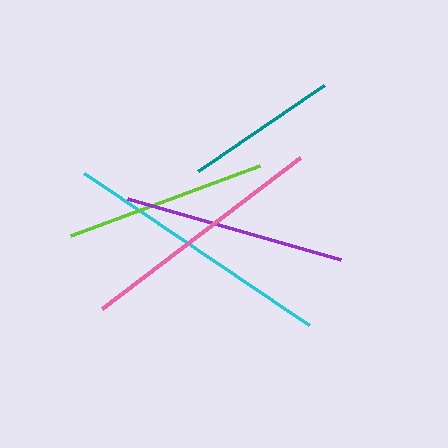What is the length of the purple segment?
The purple segment is approximately 221 pixels long.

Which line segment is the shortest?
The teal line is the shortest at approximately 152 pixels.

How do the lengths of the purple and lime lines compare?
The purple and lime lines are approximately the same length.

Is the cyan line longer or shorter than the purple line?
The cyan line is longer than the purple line.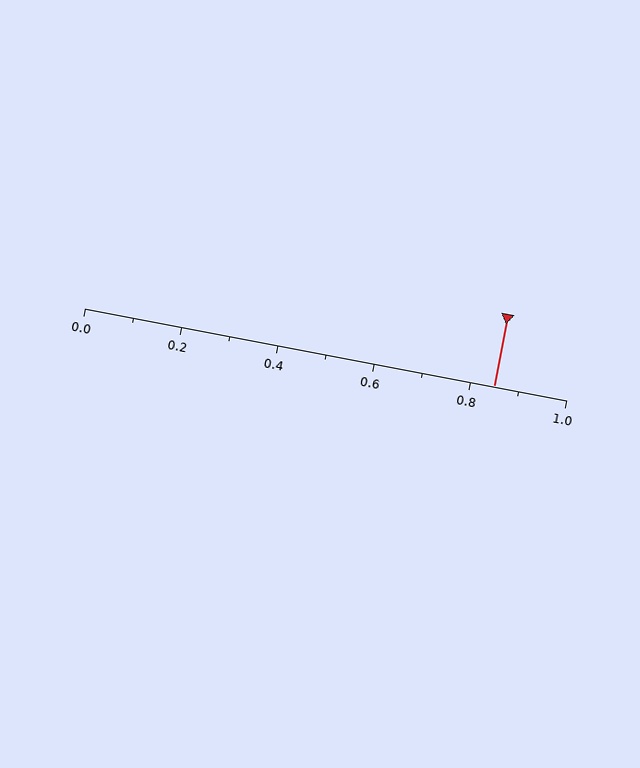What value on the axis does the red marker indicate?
The marker indicates approximately 0.85.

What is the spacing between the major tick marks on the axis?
The major ticks are spaced 0.2 apart.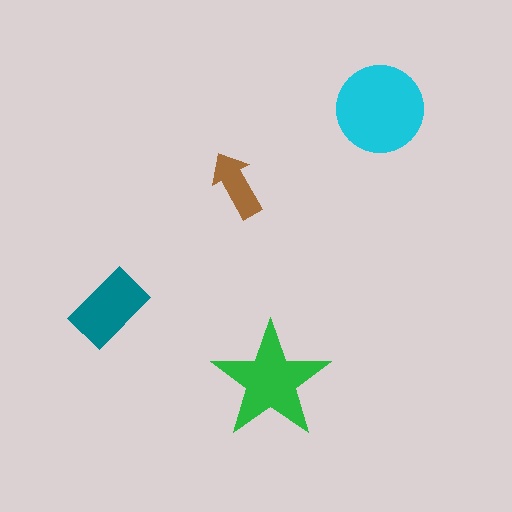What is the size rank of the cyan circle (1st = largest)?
1st.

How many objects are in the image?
There are 4 objects in the image.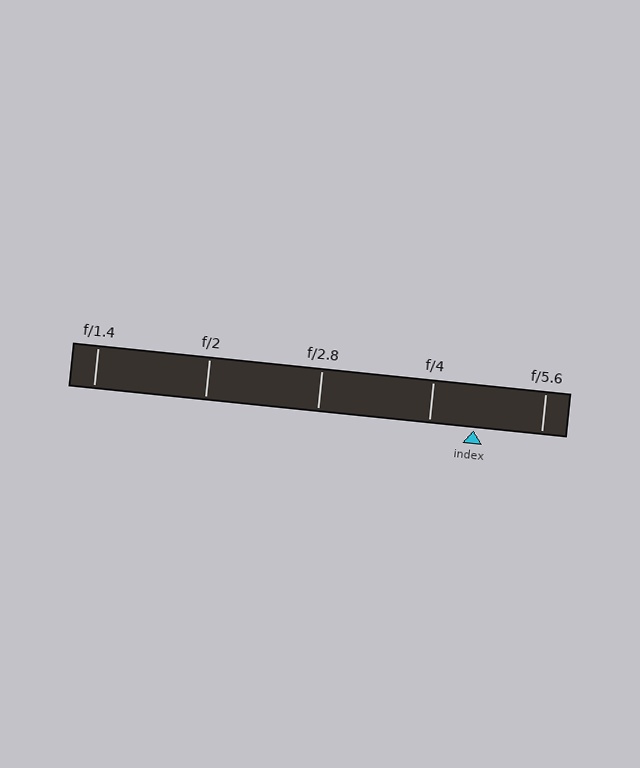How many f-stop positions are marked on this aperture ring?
There are 5 f-stop positions marked.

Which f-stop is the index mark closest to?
The index mark is closest to f/4.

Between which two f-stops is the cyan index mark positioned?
The index mark is between f/4 and f/5.6.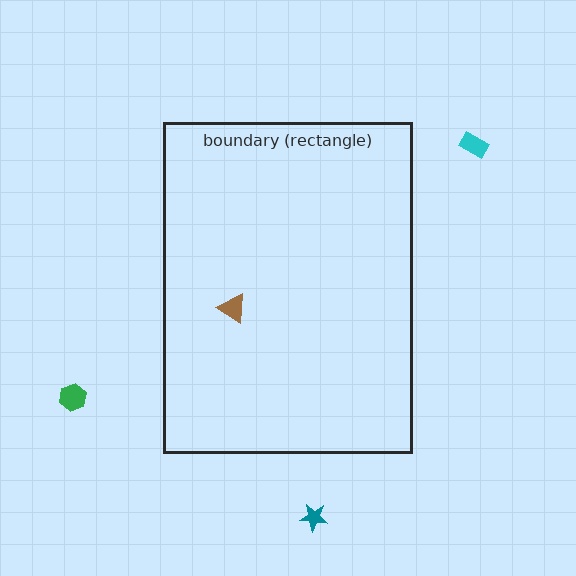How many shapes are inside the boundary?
1 inside, 3 outside.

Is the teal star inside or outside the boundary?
Outside.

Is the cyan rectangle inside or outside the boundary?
Outside.